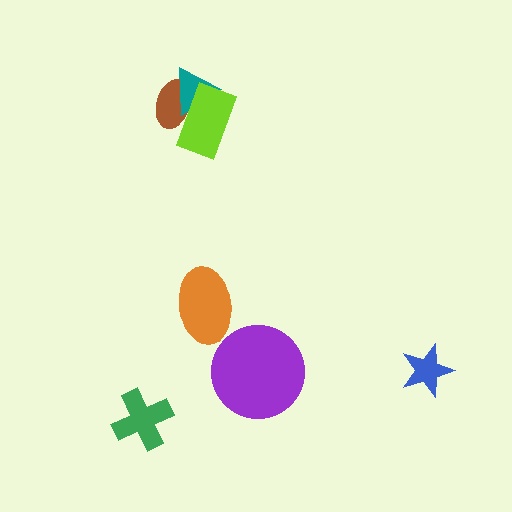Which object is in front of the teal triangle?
The lime rectangle is in front of the teal triangle.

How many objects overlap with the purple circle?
0 objects overlap with the purple circle.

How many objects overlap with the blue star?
0 objects overlap with the blue star.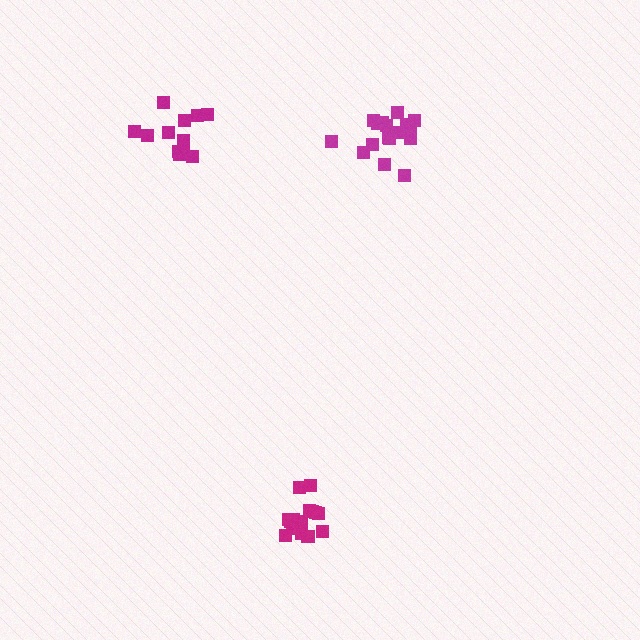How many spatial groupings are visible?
There are 3 spatial groupings.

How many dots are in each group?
Group 1: 17 dots, Group 2: 16 dots, Group 3: 12 dots (45 total).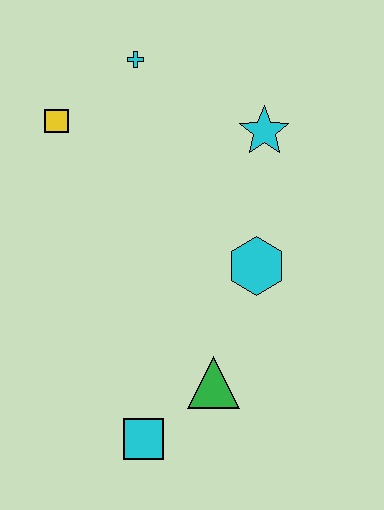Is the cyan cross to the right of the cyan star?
No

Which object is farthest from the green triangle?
The cyan cross is farthest from the green triangle.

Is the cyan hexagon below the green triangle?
No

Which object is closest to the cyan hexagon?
The green triangle is closest to the cyan hexagon.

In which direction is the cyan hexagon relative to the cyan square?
The cyan hexagon is above the cyan square.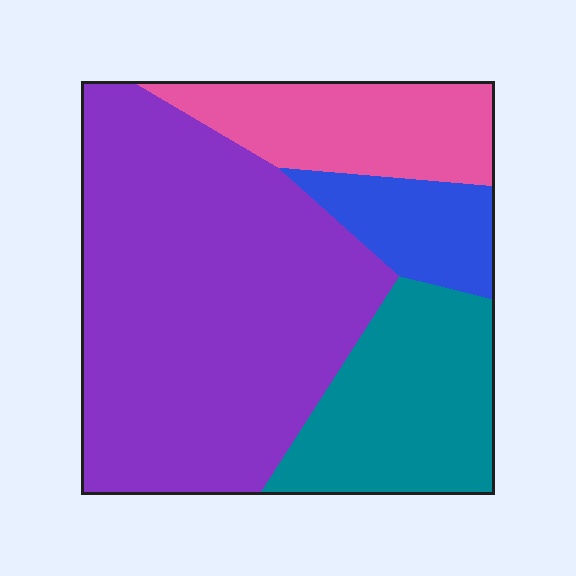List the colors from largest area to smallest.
From largest to smallest: purple, teal, pink, blue.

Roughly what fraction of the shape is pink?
Pink takes up about one sixth (1/6) of the shape.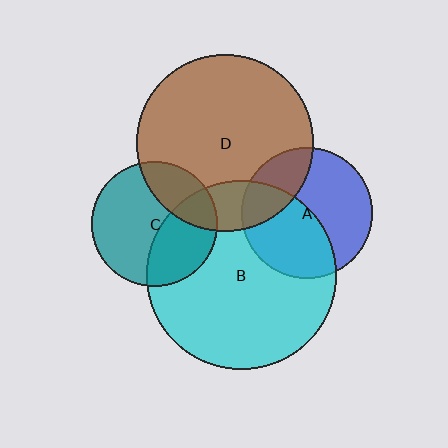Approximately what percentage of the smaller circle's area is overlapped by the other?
Approximately 25%.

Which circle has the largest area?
Circle B (cyan).